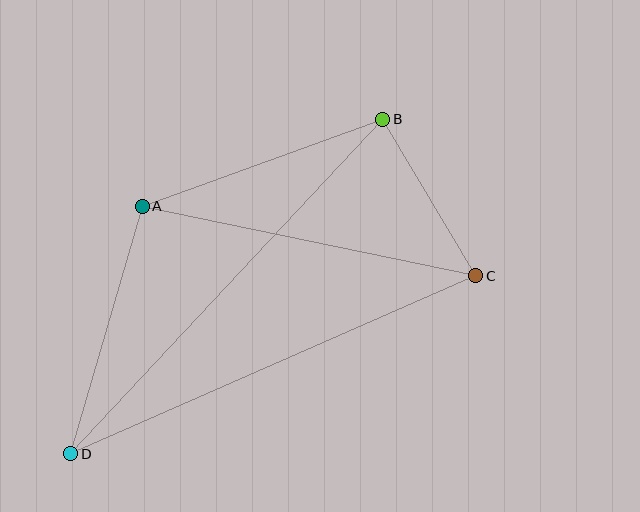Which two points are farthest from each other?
Points B and D are farthest from each other.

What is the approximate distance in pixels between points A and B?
The distance between A and B is approximately 256 pixels.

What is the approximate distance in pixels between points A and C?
The distance between A and C is approximately 341 pixels.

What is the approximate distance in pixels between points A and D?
The distance between A and D is approximately 257 pixels.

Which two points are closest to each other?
Points B and C are closest to each other.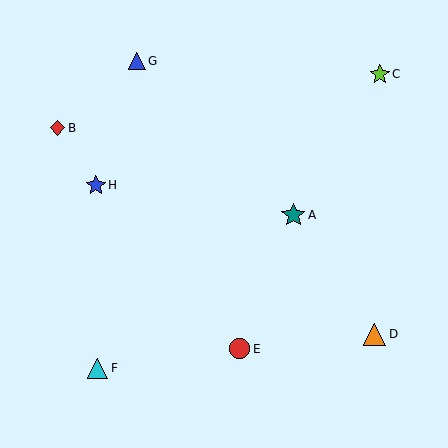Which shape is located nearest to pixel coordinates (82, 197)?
The blue star (labeled H) at (96, 185) is nearest to that location.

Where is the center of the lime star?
The center of the lime star is at (380, 74).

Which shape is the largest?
The teal star (labeled A) is the largest.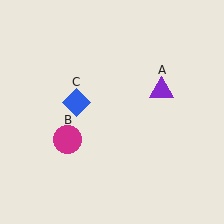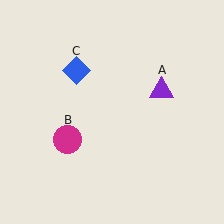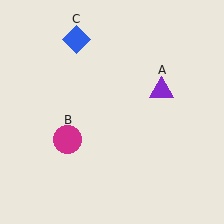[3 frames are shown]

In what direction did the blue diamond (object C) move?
The blue diamond (object C) moved up.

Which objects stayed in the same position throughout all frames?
Purple triangle (object A) and magenta circle (object B) remained stationary.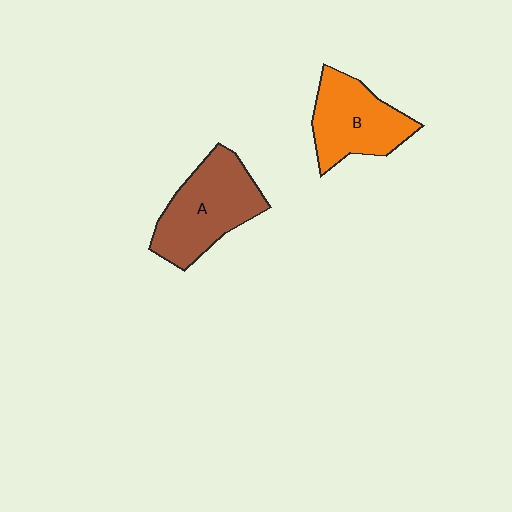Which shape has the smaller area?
Shape B (orange).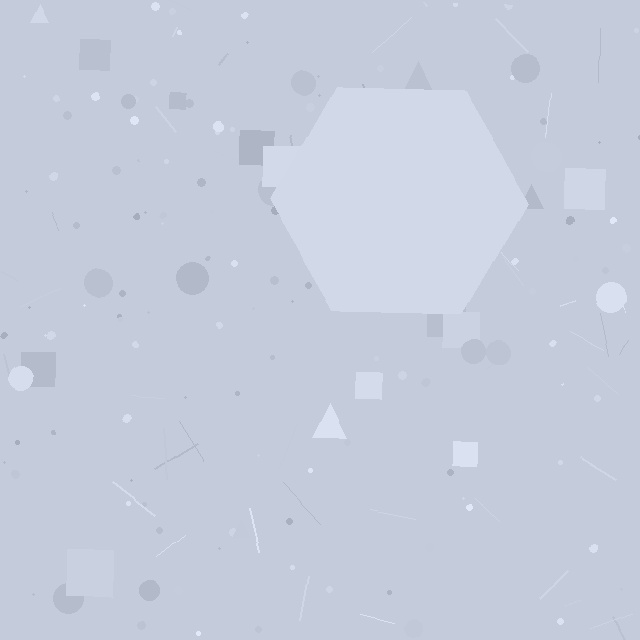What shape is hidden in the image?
A hexagon is hidden in the image.